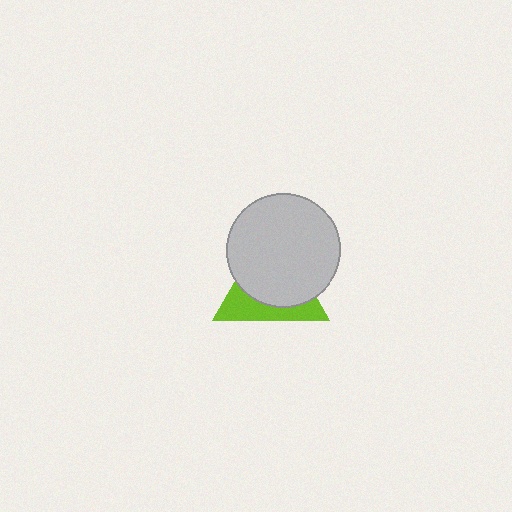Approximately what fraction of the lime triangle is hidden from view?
Roughly 63% of the lime triangle is hidden behind the light gray circle.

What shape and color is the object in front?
The object in front is a light gray circle.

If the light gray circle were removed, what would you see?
You would see the complete lime triangle.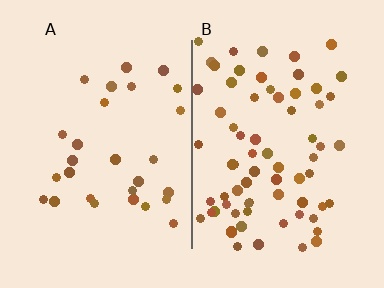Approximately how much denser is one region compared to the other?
Approximately 2.6× — region B over region A.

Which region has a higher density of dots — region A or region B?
B (the right).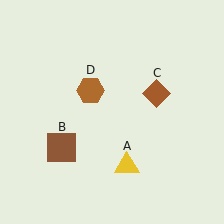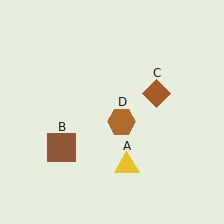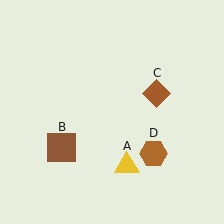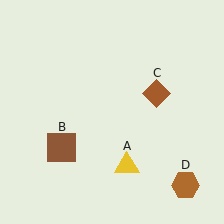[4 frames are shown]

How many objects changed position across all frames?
1 object changed position: brown hexagon (object D).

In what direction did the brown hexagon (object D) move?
The brown hexagon (object D) moved down and to the right.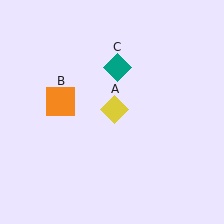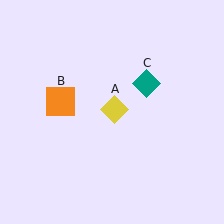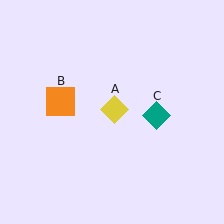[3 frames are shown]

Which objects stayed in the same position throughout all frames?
Yellow diamond (object A) and orange square (object B) remained stationary.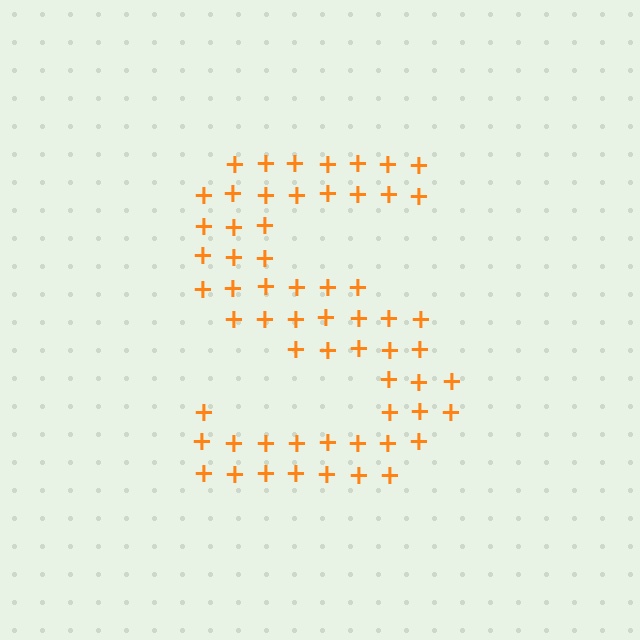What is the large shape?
The large shape is the letter S.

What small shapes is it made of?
It is made of small plus signs.